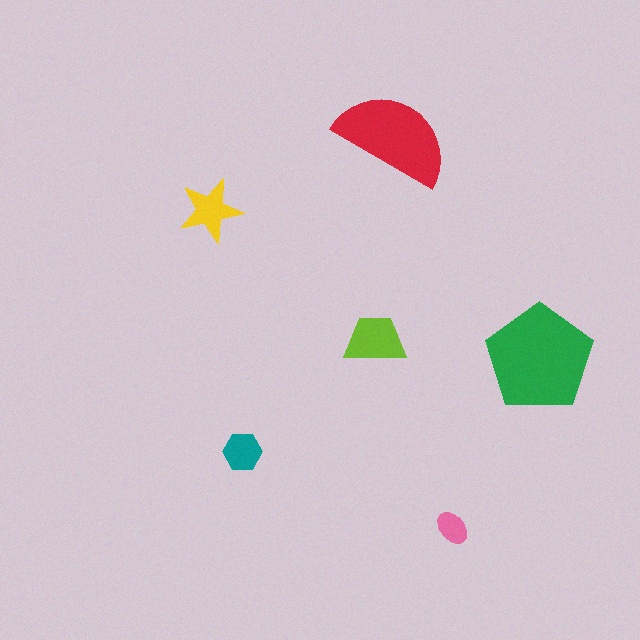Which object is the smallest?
The pink ellipse.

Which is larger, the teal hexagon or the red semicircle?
The red semicircle.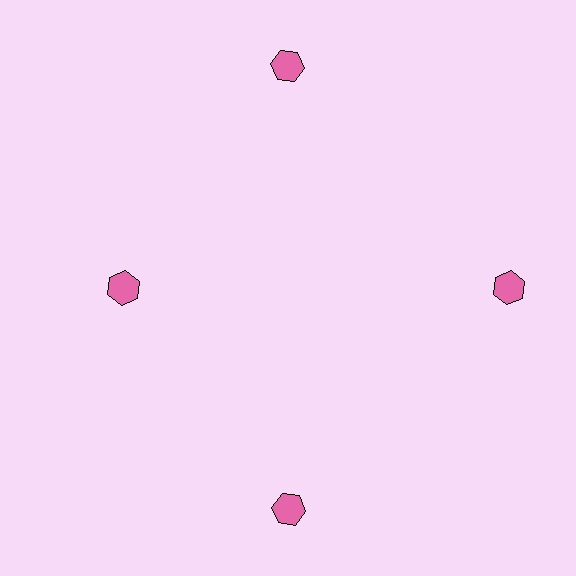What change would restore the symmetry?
The symmetry would be restored by moving it outward, back onto the ring so that all 4 hexagons sit at equal angles and equal distance from the center.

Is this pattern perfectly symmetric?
No. The 4 pink hexagons are arranged in a ring, but one element near the 9 o'clock position is pulled inward toward the center, breaking the 4-fold rotational symmetry.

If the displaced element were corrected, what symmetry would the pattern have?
It would have 4-fold rotational symmetry — the pattern would map onto itself every 90 degrees.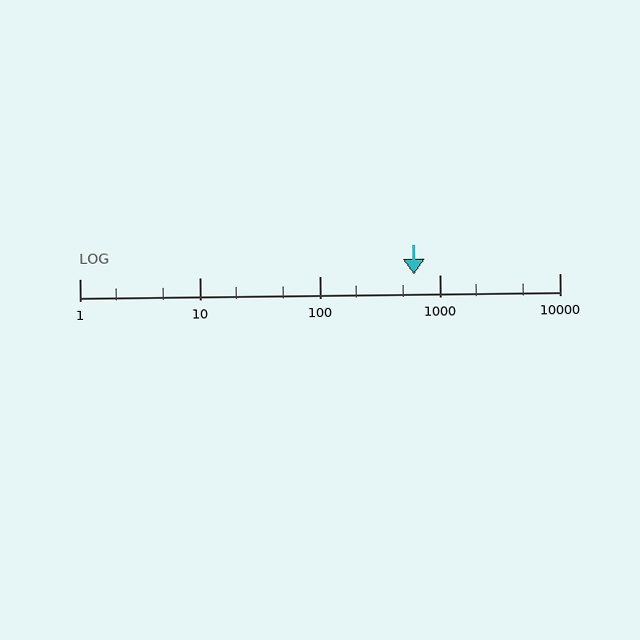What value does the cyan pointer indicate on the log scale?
The pointer indicates approximately 610.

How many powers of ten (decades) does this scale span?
The scale spans 4 decades, from 1 to 10000.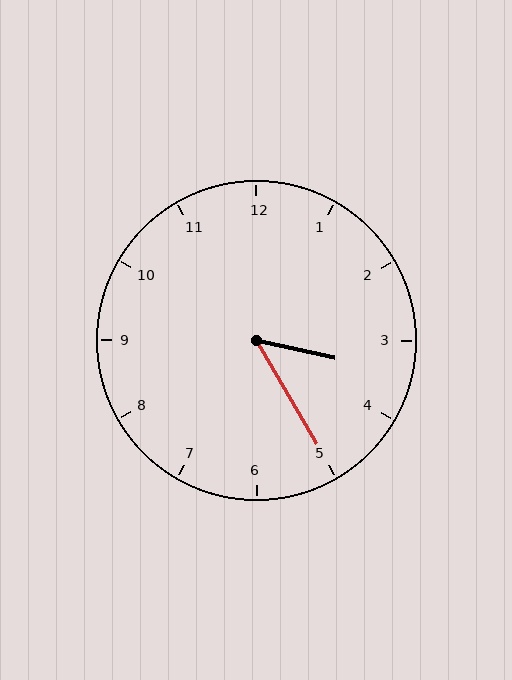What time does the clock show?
3:25.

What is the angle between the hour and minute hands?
Approximately 48 degrees.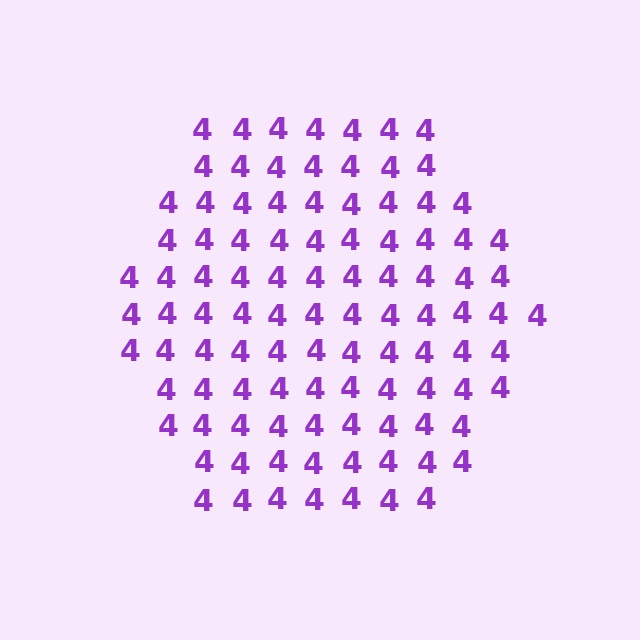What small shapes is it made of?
It is made of small digit 4's.